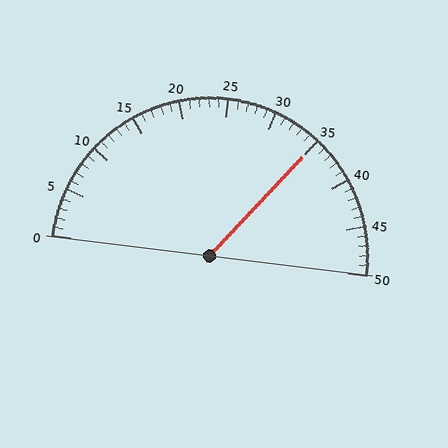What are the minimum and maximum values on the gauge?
The gauge ranges from 0 to 50.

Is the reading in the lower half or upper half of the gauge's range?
The reading is in the upper half of the range (0 to 50).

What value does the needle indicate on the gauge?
The needle indicates approximately 35.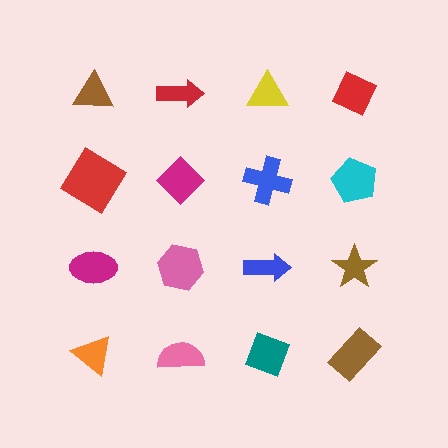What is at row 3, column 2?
A pink hexagon.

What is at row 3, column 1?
A magenta ellipse.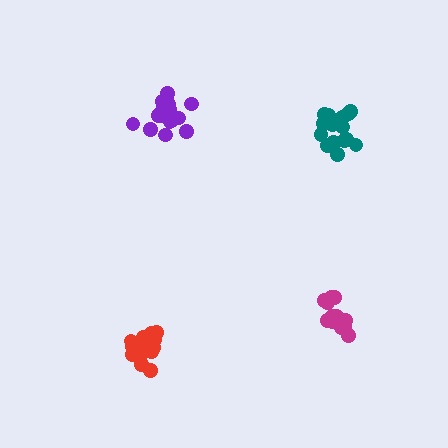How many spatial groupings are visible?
There are 4 spatial groupings.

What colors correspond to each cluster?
The clusters are colored: red, magenta, purple, teal.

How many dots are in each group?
Group 1: 20 dots, Group 2: 18 dots, Group 3: 20 dots, Group 4: 15 dots (73 total).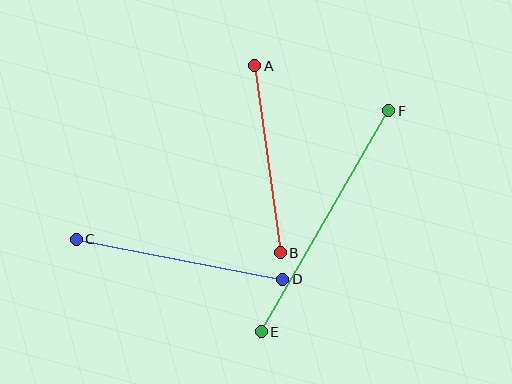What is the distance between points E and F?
The distance is approximately 256 pixels.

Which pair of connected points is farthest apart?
Points E and F are farthest apart.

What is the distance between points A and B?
The distance is approximately 189 pixels.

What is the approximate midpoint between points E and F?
The midpoint is at approximately (325, 221) pixels.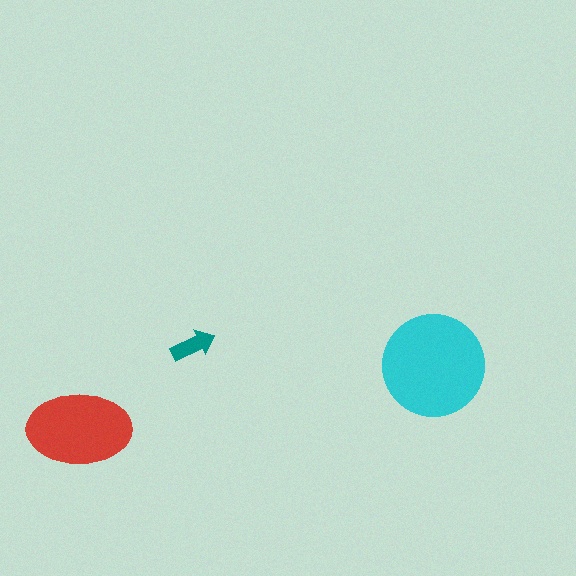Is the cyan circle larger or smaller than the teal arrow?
Larger.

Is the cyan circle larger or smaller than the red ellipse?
Larger.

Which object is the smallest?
The teal arrow.